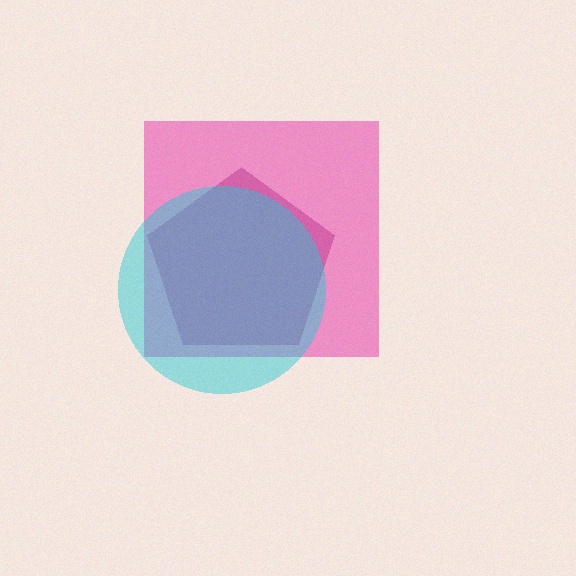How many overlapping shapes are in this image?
There are 3 overlapping shapes in the image.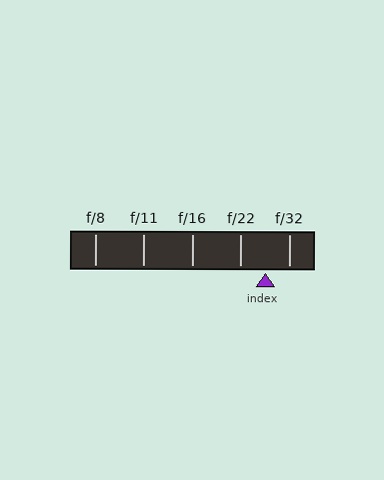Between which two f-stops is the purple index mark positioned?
The index mark is between f/22 and f/32.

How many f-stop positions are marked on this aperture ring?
There are 5 f-stop positions marked.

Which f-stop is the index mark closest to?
The index mark is closest to f/32.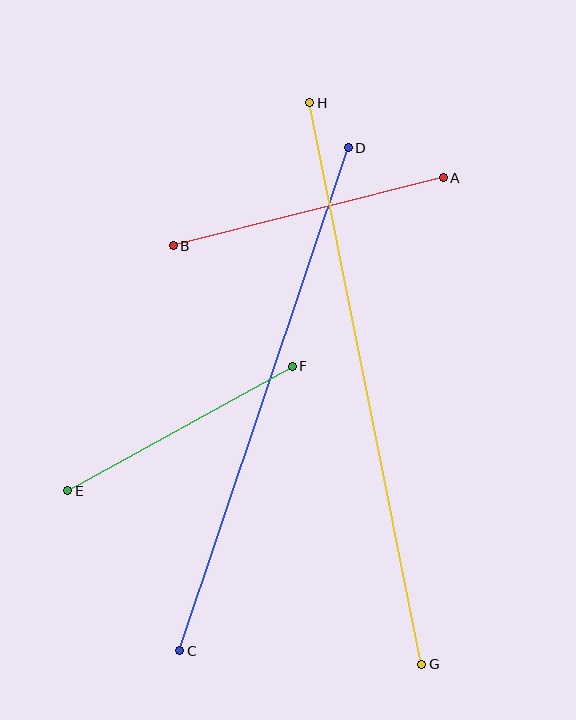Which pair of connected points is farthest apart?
Points G and H are farthest apart.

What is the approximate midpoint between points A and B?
The midpoint is at approximately (308, 212) pixels.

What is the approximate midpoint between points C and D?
The midpoint is at approximately (264, 399) pixels.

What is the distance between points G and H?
The distance is approximately 573 pixels.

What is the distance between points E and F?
The distance is approximately 257 pixels.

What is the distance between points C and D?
The distance is approximately 531 pixels.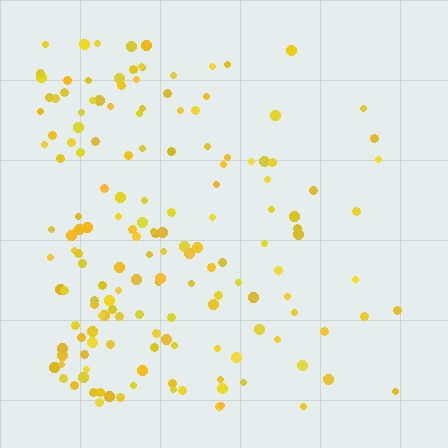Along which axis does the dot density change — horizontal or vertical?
Horizontal.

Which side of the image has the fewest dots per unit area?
The right.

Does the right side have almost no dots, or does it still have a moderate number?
Still a moderate number, just noticeably fewer than the left.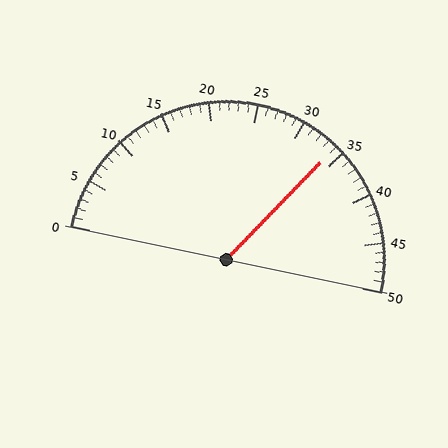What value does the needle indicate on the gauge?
The needle indicates approximately 34.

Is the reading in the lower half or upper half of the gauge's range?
The reading is in the upper half of the range (0 to 50).